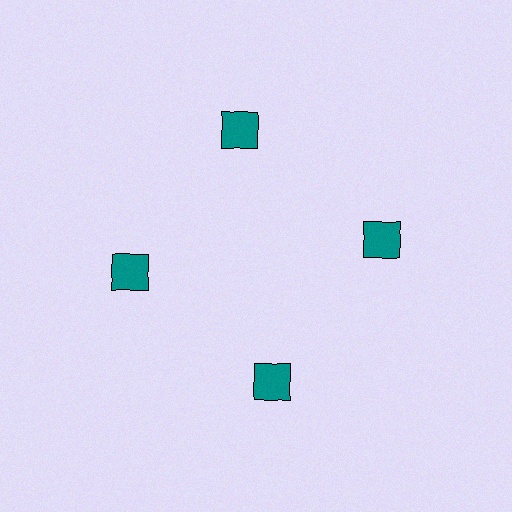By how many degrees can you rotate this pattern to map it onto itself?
The pattern maps onto itself every 90 degrees of rotation.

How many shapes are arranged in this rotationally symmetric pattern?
There are 4 shapes, arranged in 4 groups of 1.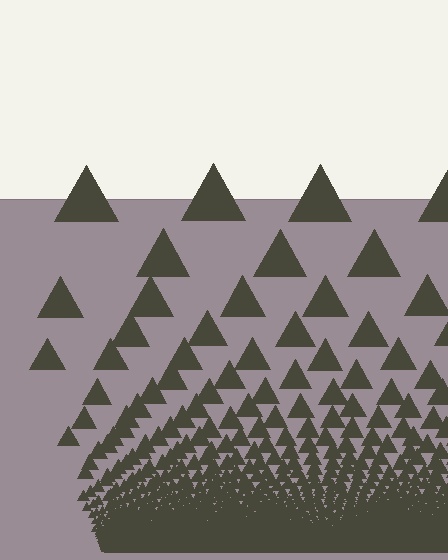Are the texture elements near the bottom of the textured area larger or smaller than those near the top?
Smaller. The gradient is inverted — elements near the bottom are smaller and denser.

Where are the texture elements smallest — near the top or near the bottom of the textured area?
Near the bottom.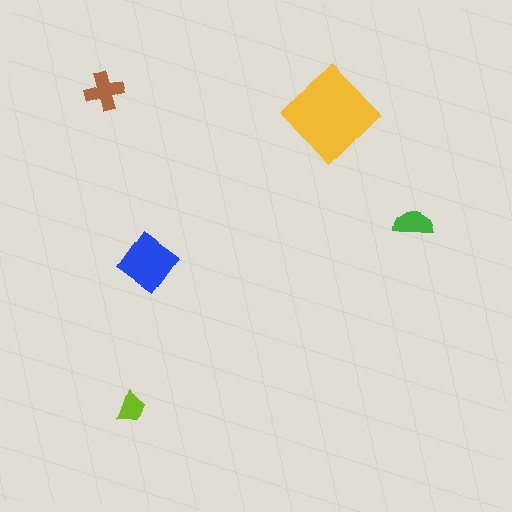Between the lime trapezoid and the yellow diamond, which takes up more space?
The yellow diamond.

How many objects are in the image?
There are 5 objects in the image.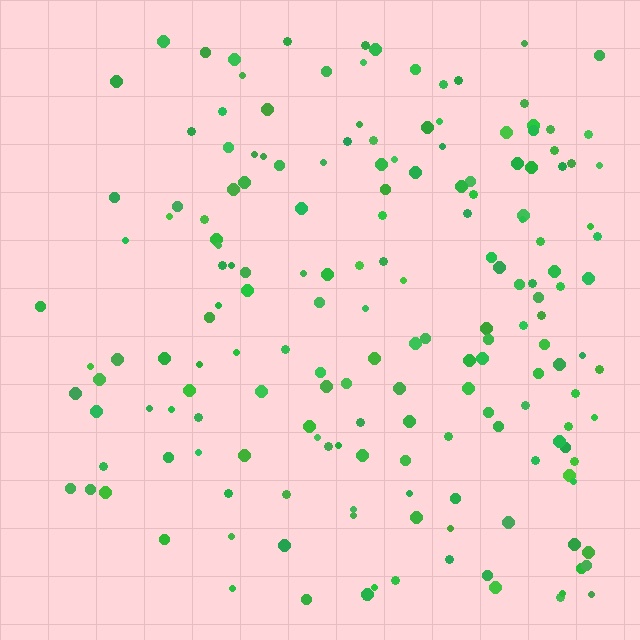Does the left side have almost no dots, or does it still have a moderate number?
Still a moderate number, just noticeably fewer than the right.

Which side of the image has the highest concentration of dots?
The right.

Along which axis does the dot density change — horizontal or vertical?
Horizontal.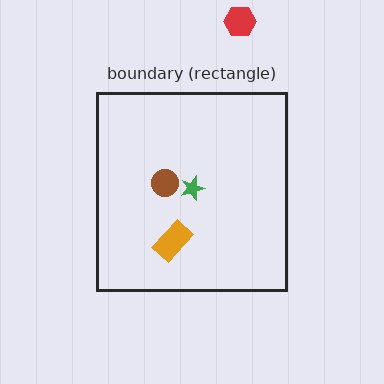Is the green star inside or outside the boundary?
Inside.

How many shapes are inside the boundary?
3 inside, 1 outside.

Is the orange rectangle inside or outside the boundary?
Inside.